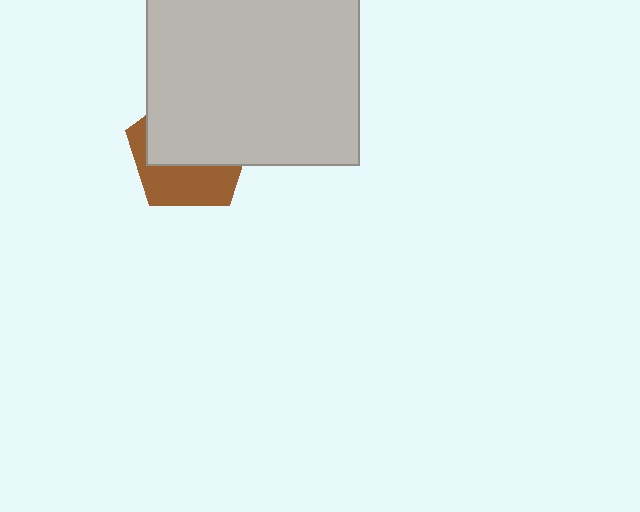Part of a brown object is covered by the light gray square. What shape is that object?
It is a pentagon.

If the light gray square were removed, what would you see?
You would see the complete brown pentagon.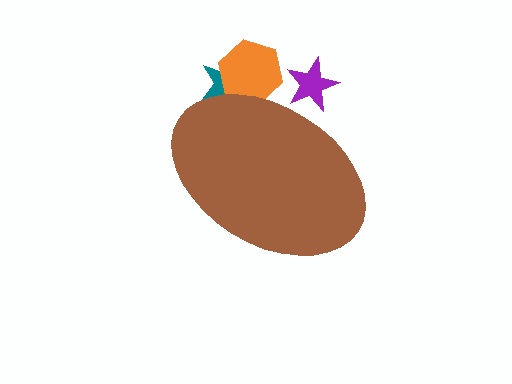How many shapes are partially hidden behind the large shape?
3 shapes are partially hidden.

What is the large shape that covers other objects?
A brown ellipse.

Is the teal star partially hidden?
Yes, the teal star is partially hidden behind the brown ellipse.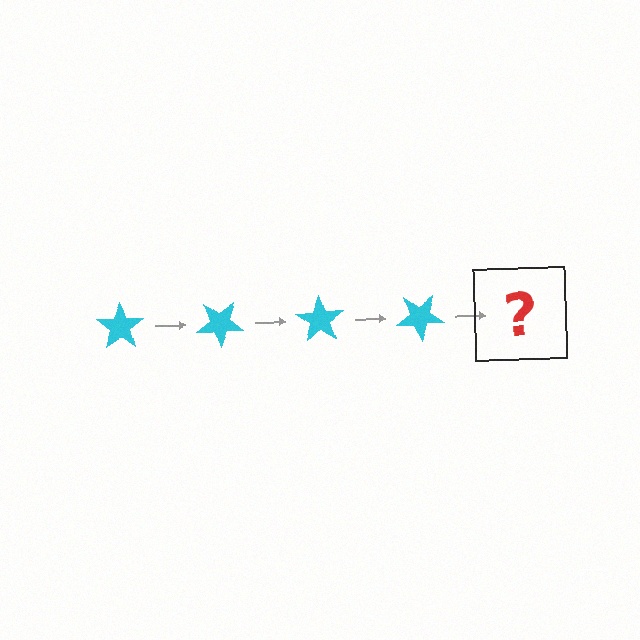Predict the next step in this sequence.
The next step is a cyan star rotated 140 degrees.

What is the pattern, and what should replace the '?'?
The pattern is that the star rotates 35 degrees each step. The '?' should be a cyan star rotated 140 degrees.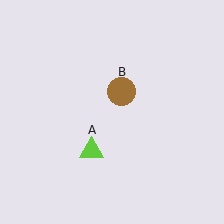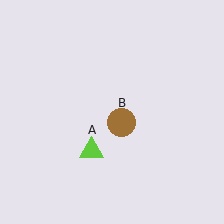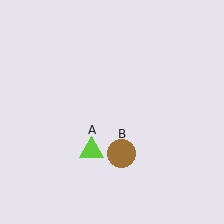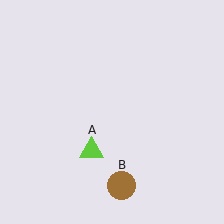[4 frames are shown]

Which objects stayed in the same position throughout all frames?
Lime triangle (object A) remained stationary.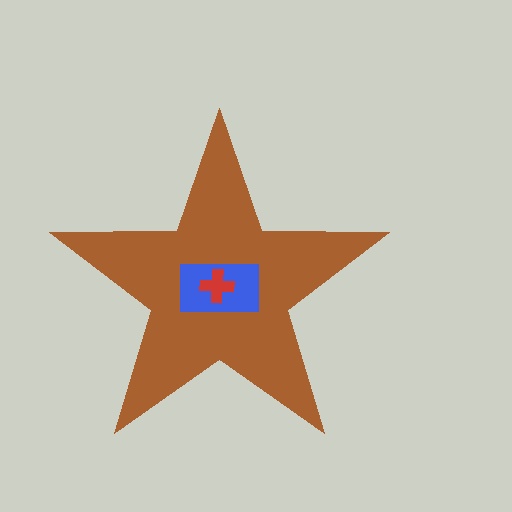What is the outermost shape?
The brown star.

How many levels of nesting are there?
3.